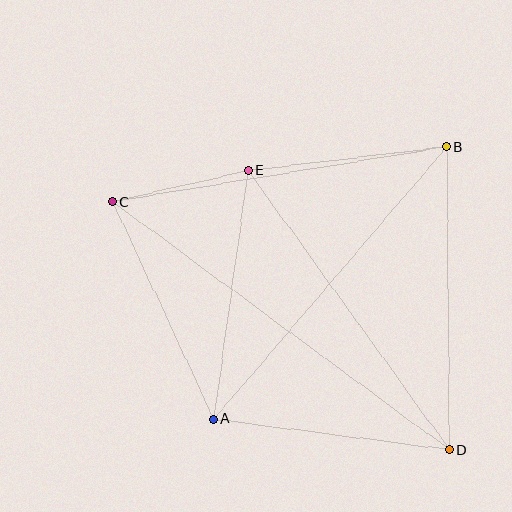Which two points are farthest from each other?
Points C and D are farthest from each other.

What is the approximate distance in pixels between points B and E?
The distance between B and E is approximately 200 pixels.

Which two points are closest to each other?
Points C and E are closest to each other.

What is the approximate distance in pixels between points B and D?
The distance between B and D is approximately 303 pixels.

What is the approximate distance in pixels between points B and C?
The distance between B and C is approximately 338 pixels.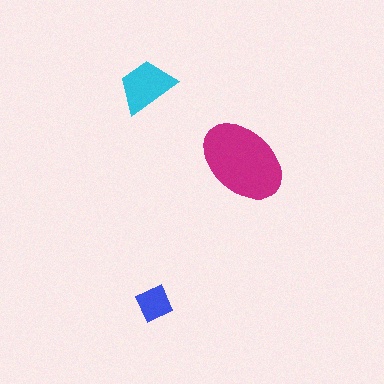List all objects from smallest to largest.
The blue diamond, the cyan trapezoid, the magenta ellipse.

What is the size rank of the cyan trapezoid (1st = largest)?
2nd.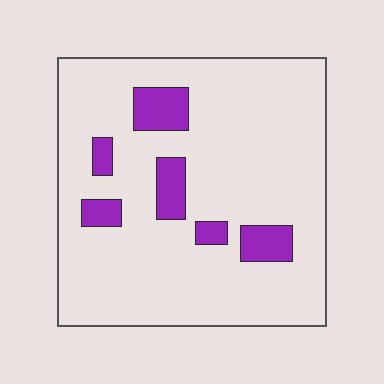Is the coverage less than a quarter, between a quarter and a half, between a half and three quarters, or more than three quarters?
Less than a quarter.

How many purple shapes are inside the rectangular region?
6.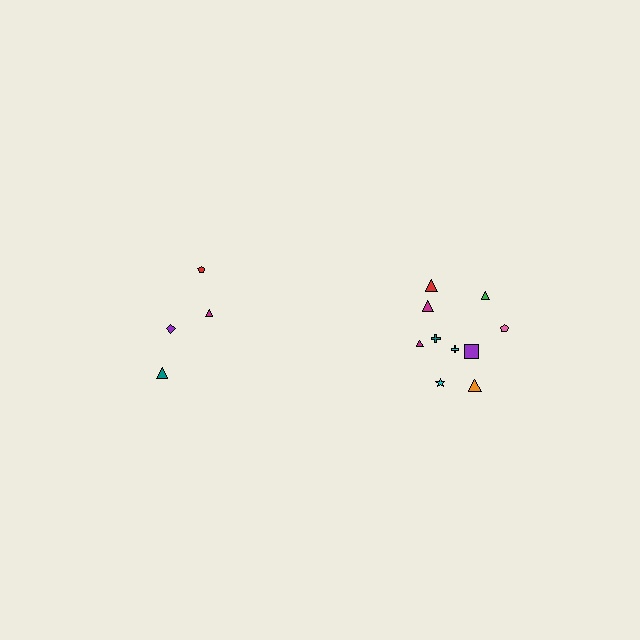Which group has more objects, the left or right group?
The right group.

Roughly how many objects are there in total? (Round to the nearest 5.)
Roughly 15 objects in total.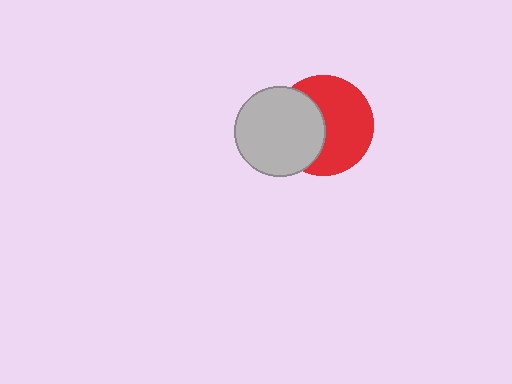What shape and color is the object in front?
The object in front is a light gray circle.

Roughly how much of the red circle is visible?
About half of it is visible (roughly 60%).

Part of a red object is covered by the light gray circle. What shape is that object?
It is a circle.